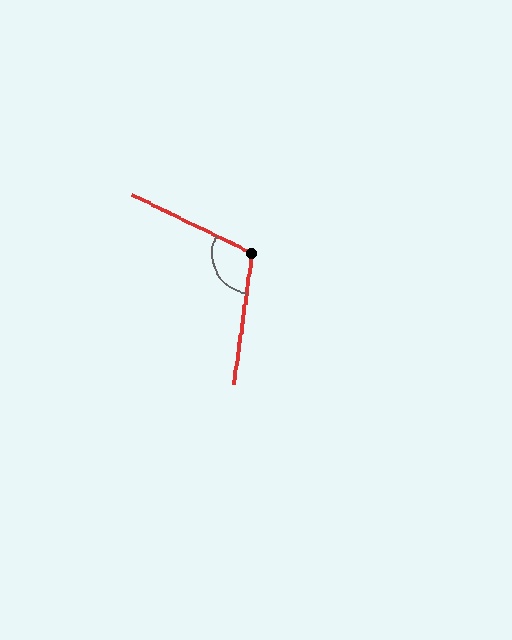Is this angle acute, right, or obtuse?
It is obtuse.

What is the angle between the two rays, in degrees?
Approximately 108 degrees.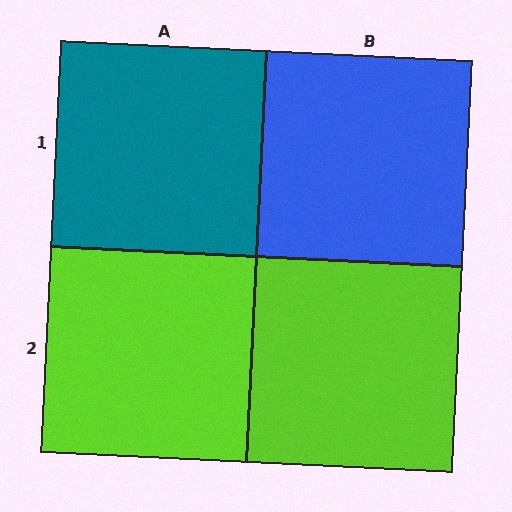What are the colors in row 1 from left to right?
Teal, blue.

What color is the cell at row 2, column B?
Lime.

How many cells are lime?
2 cells are lime.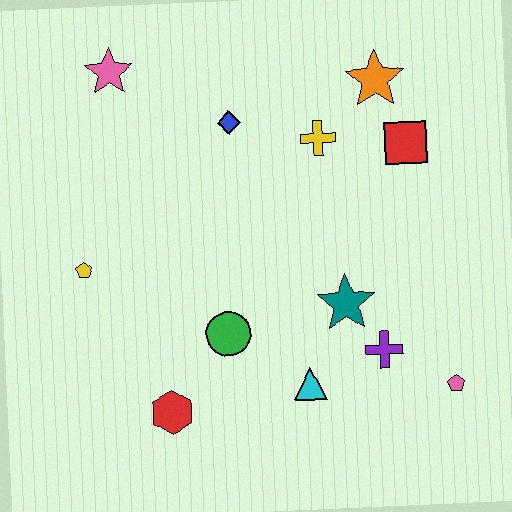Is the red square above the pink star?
No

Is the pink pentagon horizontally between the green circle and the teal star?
No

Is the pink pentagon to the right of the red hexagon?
Yes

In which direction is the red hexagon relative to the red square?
The red hexagon is below the red square.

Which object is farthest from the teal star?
The pink star is farthest from the teal star.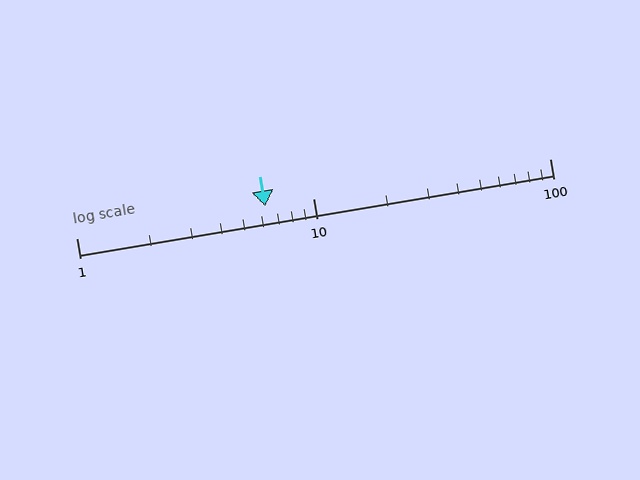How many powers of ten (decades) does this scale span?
The scale spans 2 decades, from 1 to 100.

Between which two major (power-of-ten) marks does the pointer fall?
The pointer is between 1 and 10.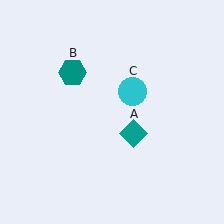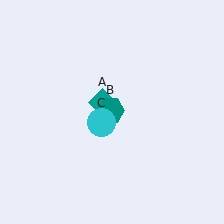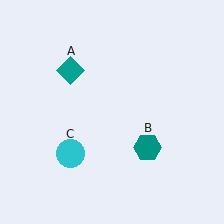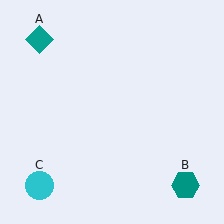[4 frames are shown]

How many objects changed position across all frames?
3 objects changed position: teal diamond (object A), teal hexagon (object B), cyan circle (object C).